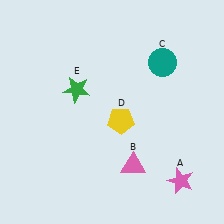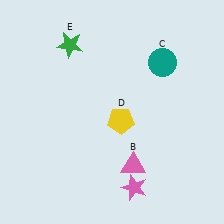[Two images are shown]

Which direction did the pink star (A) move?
The pink star (A) moved left.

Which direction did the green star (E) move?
The green star (E) moved up.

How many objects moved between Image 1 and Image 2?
2 objects moved between the two images.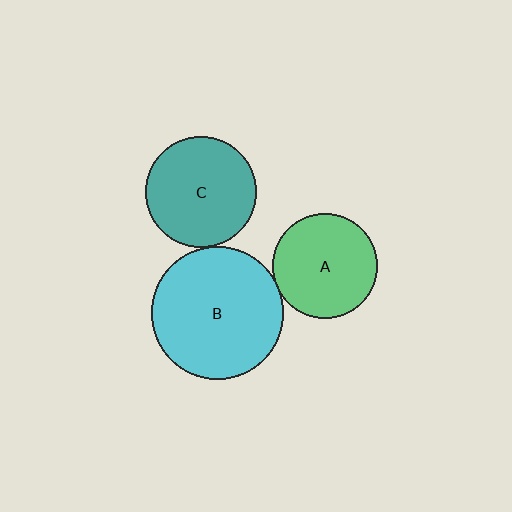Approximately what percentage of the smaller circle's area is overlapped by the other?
Approximately 5%.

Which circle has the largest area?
Circle B (cyan).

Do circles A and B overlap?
Yes.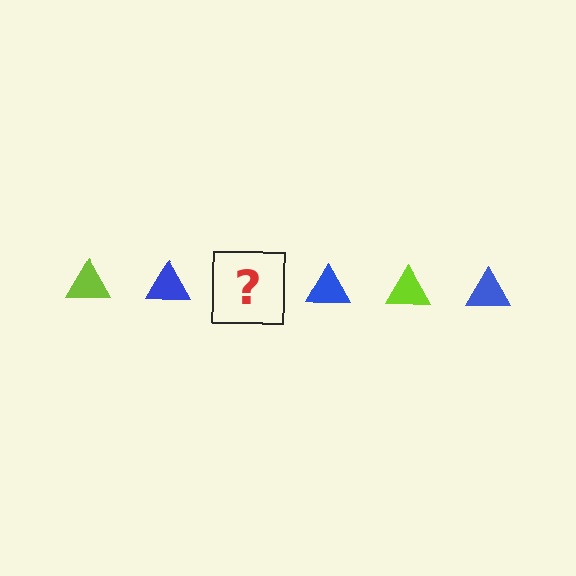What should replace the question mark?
The question mark should be replaced with a lime triangle.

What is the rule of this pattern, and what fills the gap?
The rule is that the pattern cycles through lime, blue triangles. The gap should be filled with a lime triangle.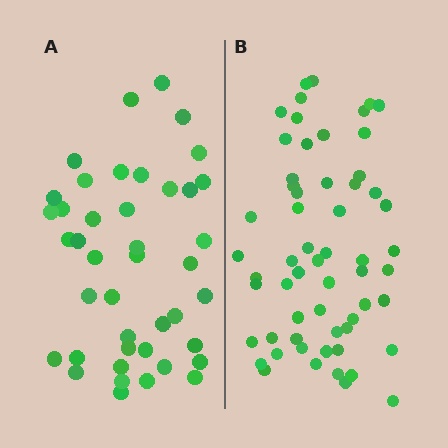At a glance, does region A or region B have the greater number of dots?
Region B (the right region) has more dots.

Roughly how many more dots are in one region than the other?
Region B has approximately 15 more dots than region A.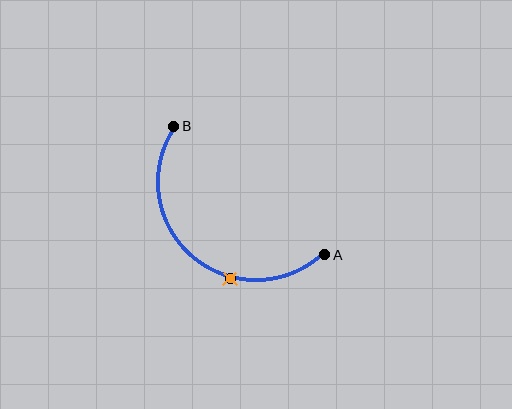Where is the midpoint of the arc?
The arc midpoint is the point on the curve farthest from the straight line joining A and B. It sits below and to the left of that line.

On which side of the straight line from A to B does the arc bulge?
The arc bulges below and to the left of the straight line connecting A and B.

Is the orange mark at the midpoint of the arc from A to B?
No. The orange mark lies on the arc but is closer to endpoint A. The arc midpoint would be at the point on the curve equidistant along the arc from both A and B.